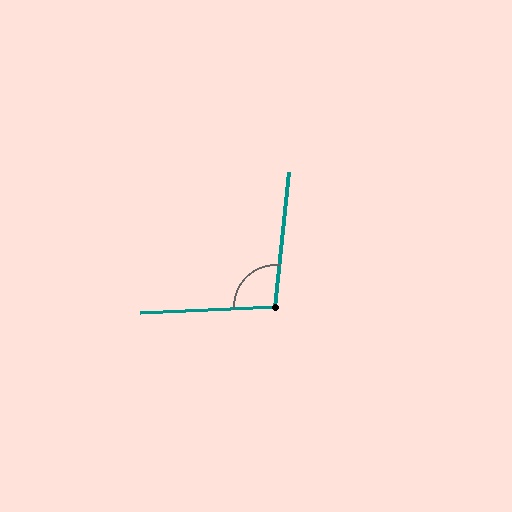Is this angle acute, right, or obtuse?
It is obtuse.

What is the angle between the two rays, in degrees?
Approximately 98 degrees.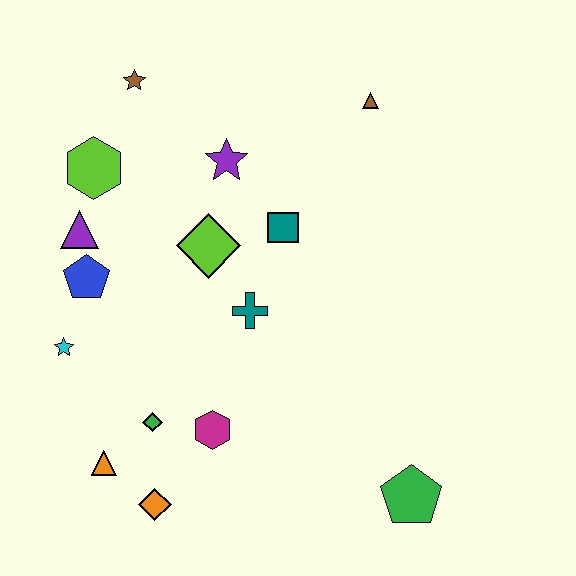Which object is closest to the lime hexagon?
The purple triangle is closest to the lime hexagon.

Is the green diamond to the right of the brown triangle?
No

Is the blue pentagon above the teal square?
No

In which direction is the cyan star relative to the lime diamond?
The cyan star is to the left of the lime diamond.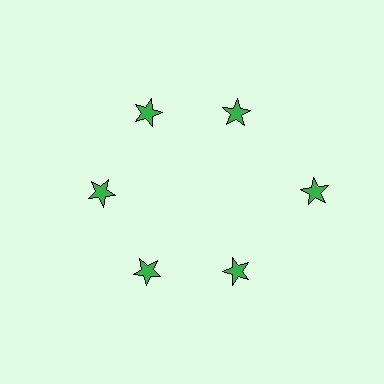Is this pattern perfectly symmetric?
No. The 6 green stars are arranged in a ring, but one element near the 3 o'clock position is pushed outward from the center, breaking the 6-fold rotational symmetry.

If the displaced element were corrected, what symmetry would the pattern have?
It would have 6-fold rotational symmetry — the pattern would map onto itself every 60 degrees.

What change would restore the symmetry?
The symmetry would be restored by moving it inward, back onto the ring so that all 6 stars sit at equal angles and equal distance from the center.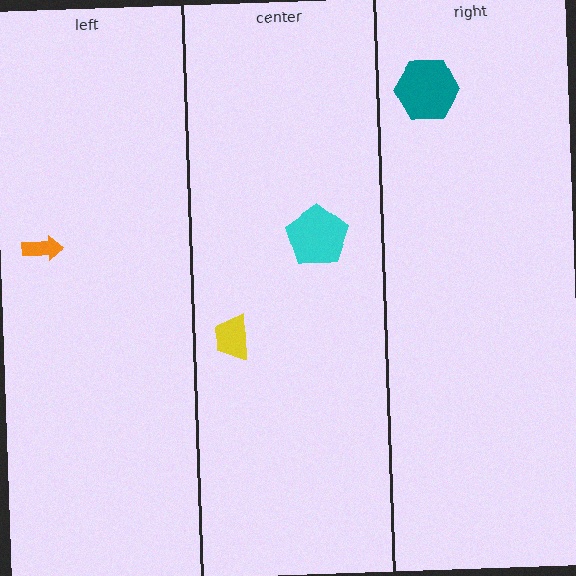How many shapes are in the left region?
1.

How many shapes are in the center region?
2.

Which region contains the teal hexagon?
The right region.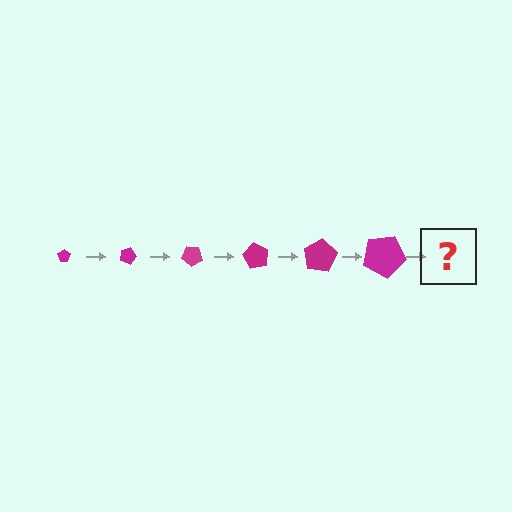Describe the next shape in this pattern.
It should be a pentagon, larger than the previous one and rotated 120 degrees from the start.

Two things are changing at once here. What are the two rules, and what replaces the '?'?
The two rules are that the pentagon grows larger each step and it rotates 20 degrees each step. The '?' should be a pentagon, larger than the previous one and rotated 120 degrees from the start.